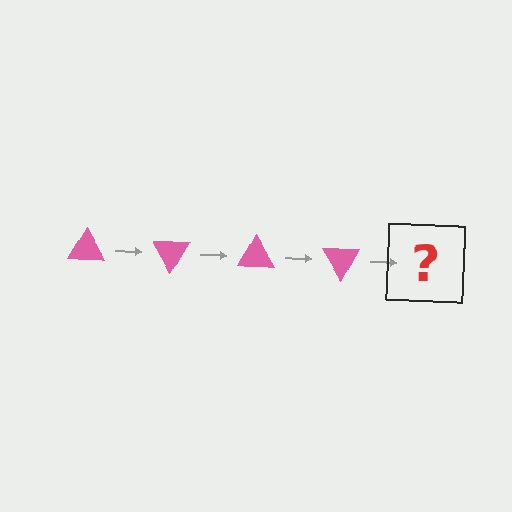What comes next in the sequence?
The next element should be a pink triangle rotated 240 degrees.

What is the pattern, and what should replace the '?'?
The pattern is that the triangle rotates 60 degrees each step. The '?' should be a pink triangle rotated 240 degrees.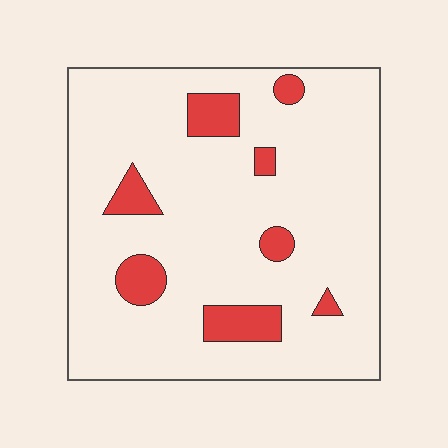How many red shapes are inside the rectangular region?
8.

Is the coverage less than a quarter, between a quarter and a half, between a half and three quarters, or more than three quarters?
Less than a quarter.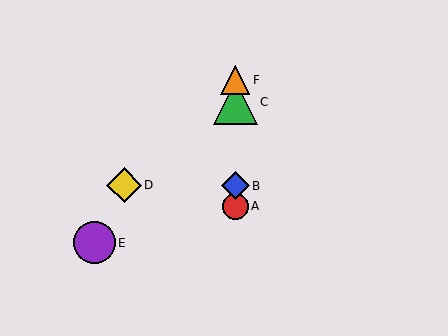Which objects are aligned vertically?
Objects A, B, C, F are aligned vertically.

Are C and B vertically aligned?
Yes, both are at x≈235.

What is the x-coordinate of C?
Object C is at x≈235.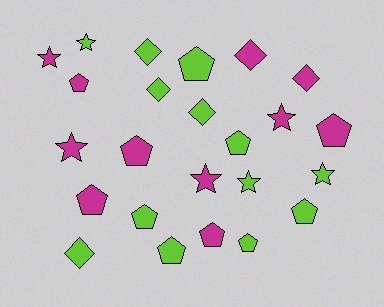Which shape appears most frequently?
Pentagon, with 11 objects.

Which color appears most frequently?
Lime, with 13 objects.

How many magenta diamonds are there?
There are 2 magenta diamonds.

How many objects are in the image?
There are 24 objects.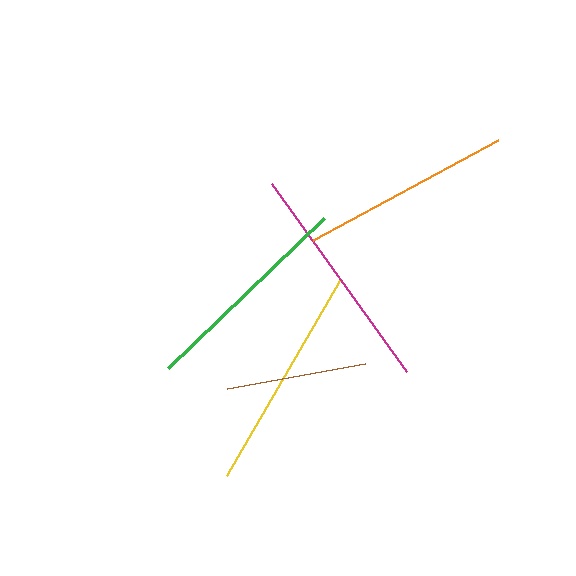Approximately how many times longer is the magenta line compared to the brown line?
The magenta line is approximately 1.7 times the length of the brown line.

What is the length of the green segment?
The green segment is approximately 216 pixels long.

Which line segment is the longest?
The magenta line is the longest at approximately 232 pixels.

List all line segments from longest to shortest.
From longest to shortest: magenta, yellow, green, orange, brown.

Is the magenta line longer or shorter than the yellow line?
The magenta line is longer than the yellow line.